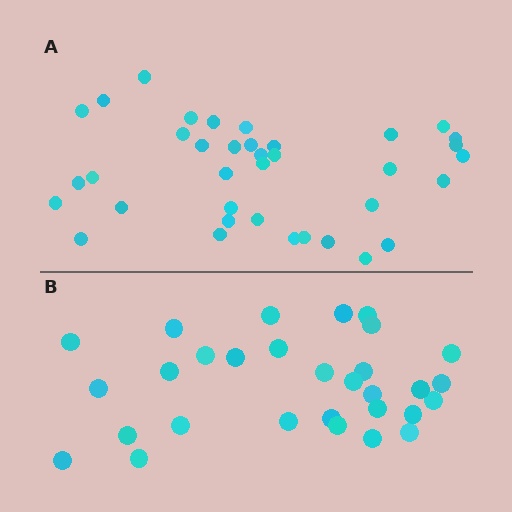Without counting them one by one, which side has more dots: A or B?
Region A (the top region) has more dots.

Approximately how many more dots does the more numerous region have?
Region A has roughly 8 or so more dots than region B.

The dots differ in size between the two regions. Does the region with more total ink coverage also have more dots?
No. Region B has more total ink coverage because its dots are larger, but region A actually contains more individual dots. Total area can be misleading — the number of items is what matters here.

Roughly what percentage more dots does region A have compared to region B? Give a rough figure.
About 25% more.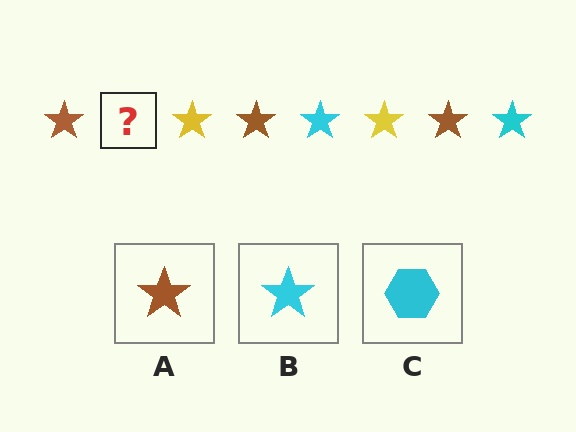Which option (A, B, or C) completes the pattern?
B.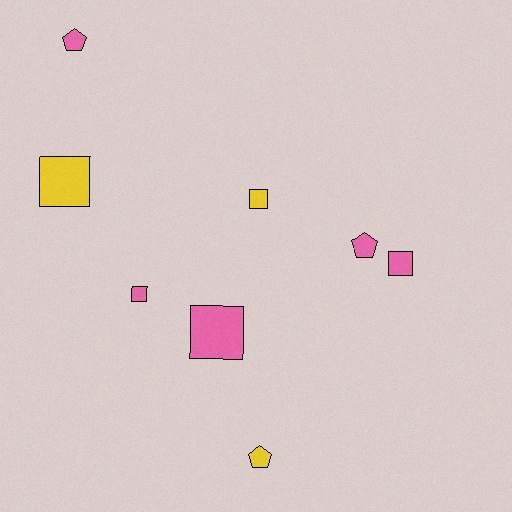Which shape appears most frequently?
Square, with 5 objects.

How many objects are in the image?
There are 8 objects.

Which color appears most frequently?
Pink, with 5 objects.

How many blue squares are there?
There are no blue squares.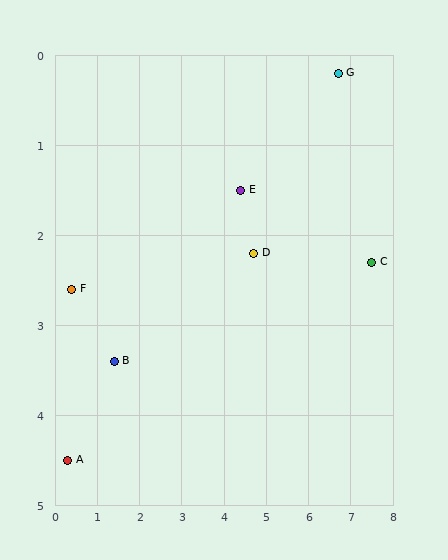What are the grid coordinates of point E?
Point E is at approximately (4.4, 1.5).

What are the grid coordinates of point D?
Point D is at approximately (4.7, 2.2).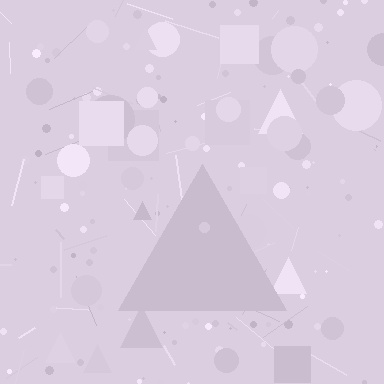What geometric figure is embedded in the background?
A triangle is embedded in the background.